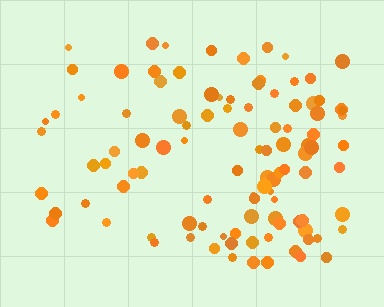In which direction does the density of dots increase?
From left to right, with the right side densest.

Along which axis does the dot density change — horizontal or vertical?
Horizontal.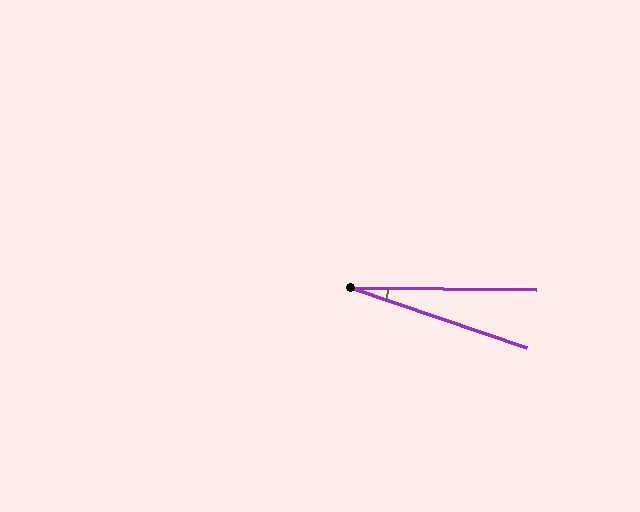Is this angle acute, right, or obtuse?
It is acute.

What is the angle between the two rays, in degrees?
Approximately 18 degrees.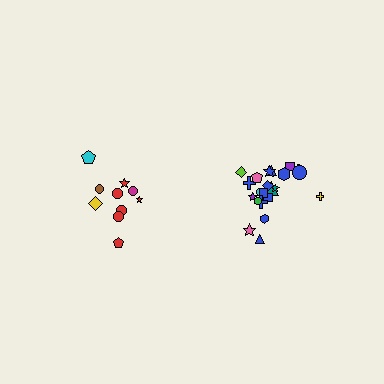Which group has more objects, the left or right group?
The right group.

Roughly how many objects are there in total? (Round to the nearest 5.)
Roughly 30 objects in total.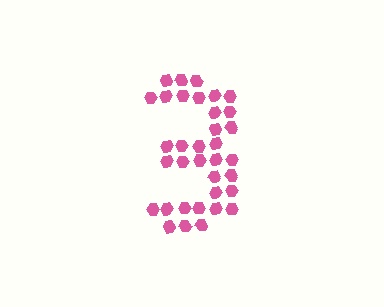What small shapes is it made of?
It is made of small hexagons.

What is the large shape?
The large shape is the digit 3.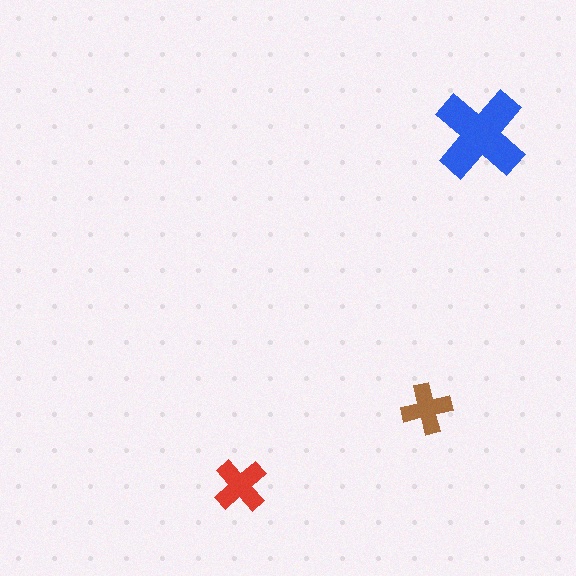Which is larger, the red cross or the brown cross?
The red one.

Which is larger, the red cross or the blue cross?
The blue one.